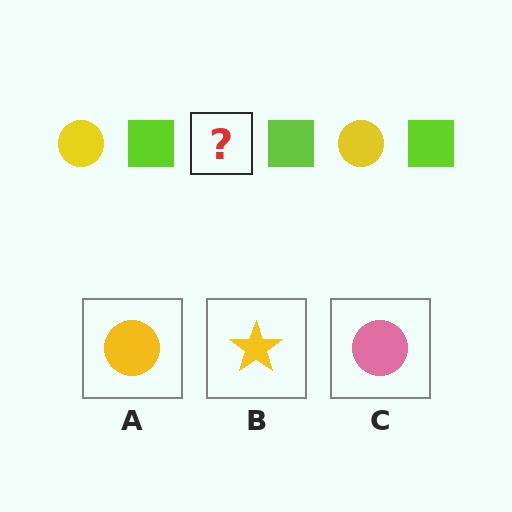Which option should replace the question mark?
Option A.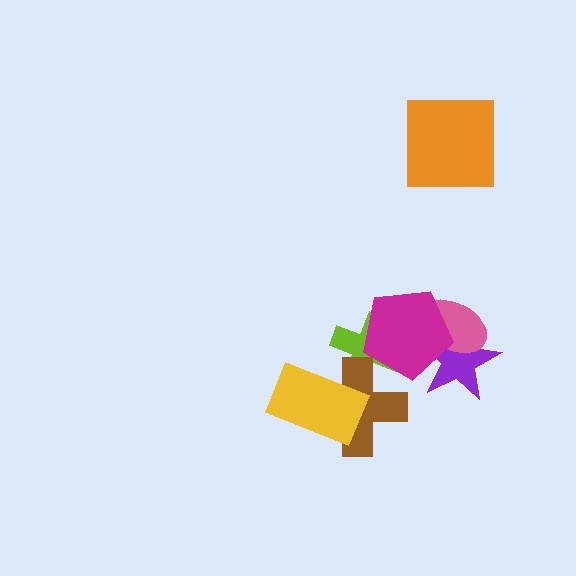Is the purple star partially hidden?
Yes, it is partially covered by another shape.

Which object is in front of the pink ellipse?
The magenta pentagon is in front of the pink ellipse.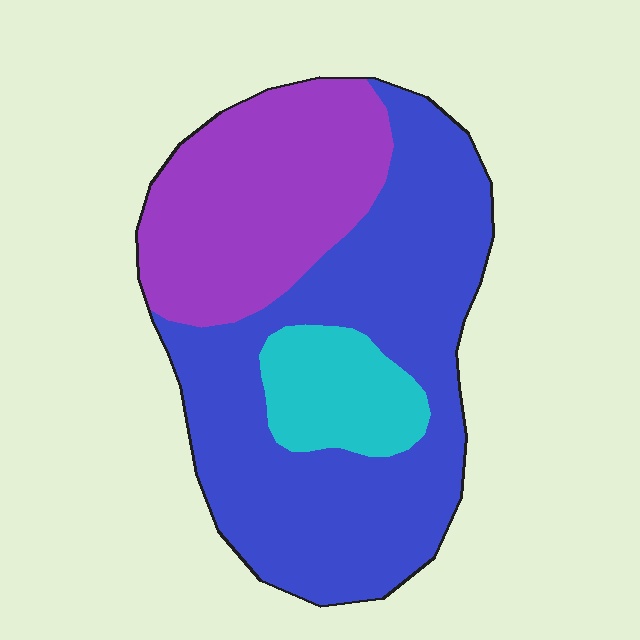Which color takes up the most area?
Blue, at roughly 55%.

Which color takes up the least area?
Cyan, at roughly 10%.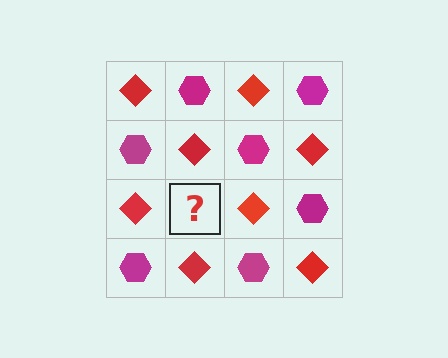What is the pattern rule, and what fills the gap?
The rule is that it alternates red diamond and magenta hexagon in a checkerboard pattern. The gap should be filled with a magenta hexagon.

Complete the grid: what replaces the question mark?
The question mark should be replaced with a magenta hexagon.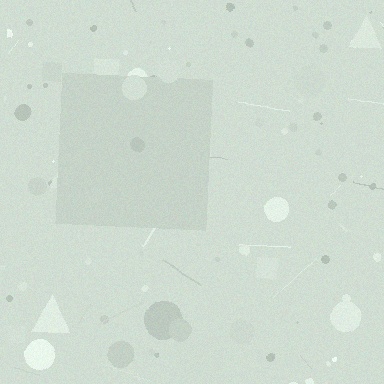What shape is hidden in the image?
A square is hidden in the image.